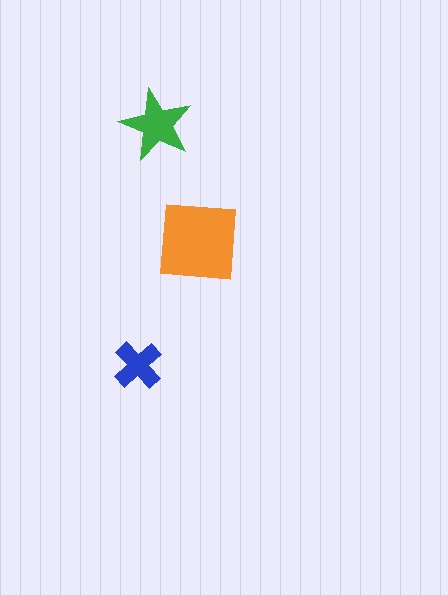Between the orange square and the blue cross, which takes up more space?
The orange square.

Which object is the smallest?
The blue cross.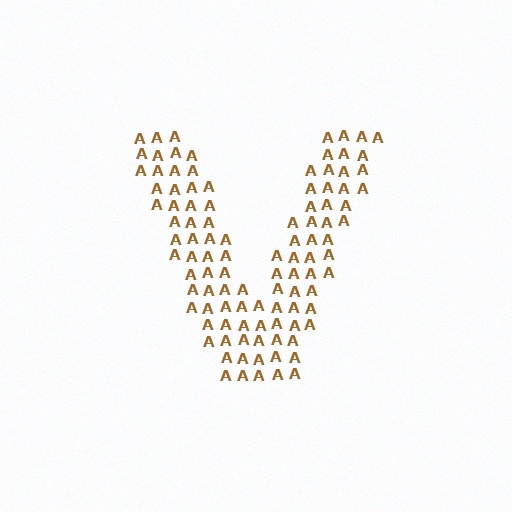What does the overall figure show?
The overall figure shows the letter V.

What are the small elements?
The small elements are letter A's.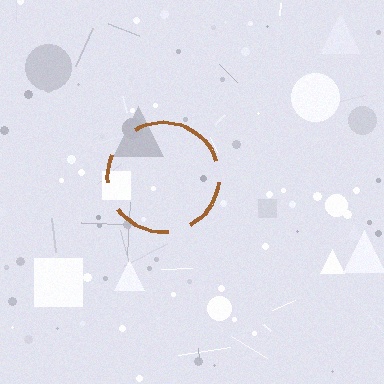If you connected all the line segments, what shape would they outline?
They would outline a circle.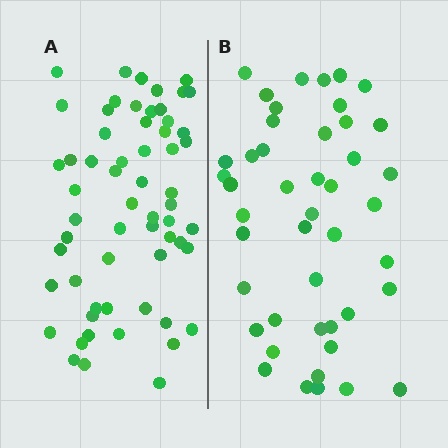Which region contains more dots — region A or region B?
Region A (the left region) has more dots.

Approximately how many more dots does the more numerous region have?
Region A has approximately 15 more dots than region B.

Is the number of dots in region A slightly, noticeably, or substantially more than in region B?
Region A has noticeably more, but not dramatically so. The ratio is roughly 1.3 to 1.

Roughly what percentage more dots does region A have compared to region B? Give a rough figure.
About 35% more.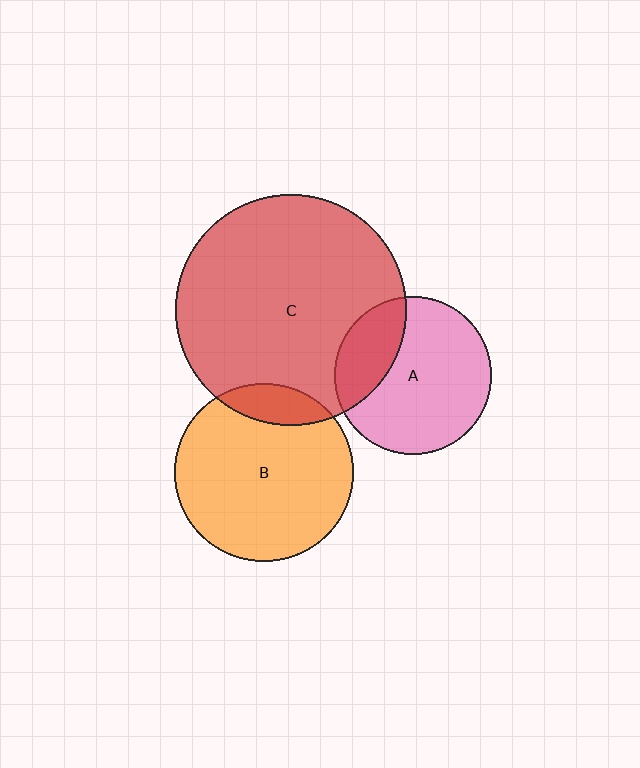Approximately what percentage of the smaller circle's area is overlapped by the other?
Approximately 15%.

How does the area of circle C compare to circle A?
Approximately 2.2 times.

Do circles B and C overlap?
Yes.